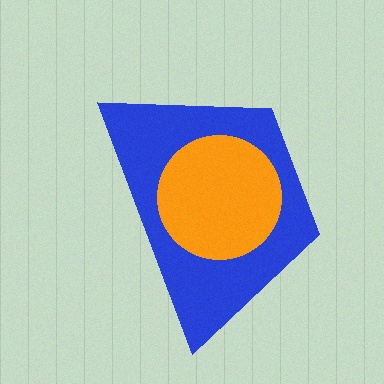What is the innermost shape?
The orange circle.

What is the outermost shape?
The blue trapezoid.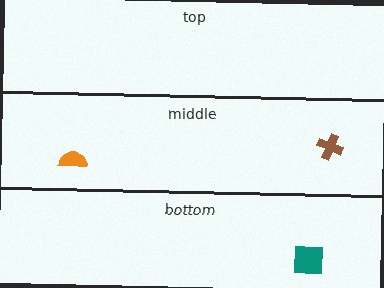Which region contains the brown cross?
The middle region.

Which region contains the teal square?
The bottom region.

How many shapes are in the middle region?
2.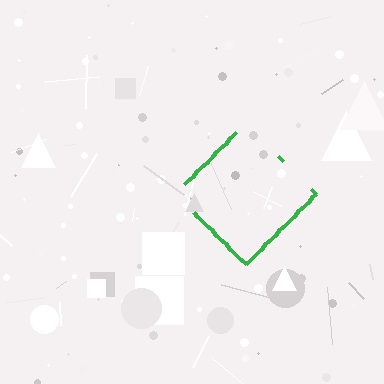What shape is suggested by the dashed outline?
The dashed outline suggests a diamond.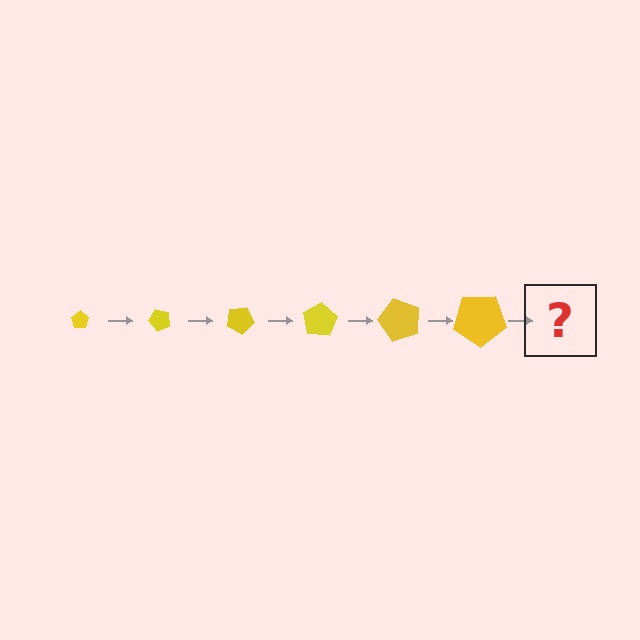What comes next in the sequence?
The next element should be a pentagon, larger than the previous one and rotated 300 degrees from the start.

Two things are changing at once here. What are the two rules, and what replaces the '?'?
The two rules are that the pentagon grows larger each step and it rotates 50 degrees each step. The '?' should be a pentagon, larger than the previous one and rotated 300 degrees from the start.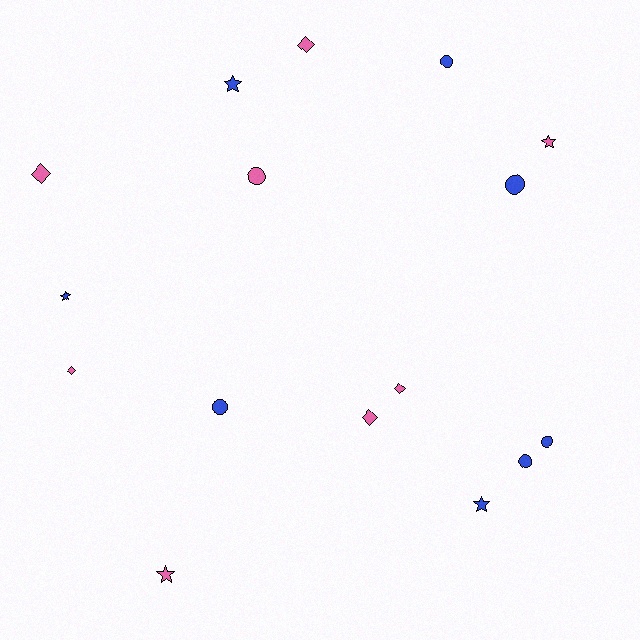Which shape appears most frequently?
Circle, with 6 objects.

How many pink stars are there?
There are 2 pink stars.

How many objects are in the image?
There are 16 objects.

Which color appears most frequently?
Pink, with 8 objects.